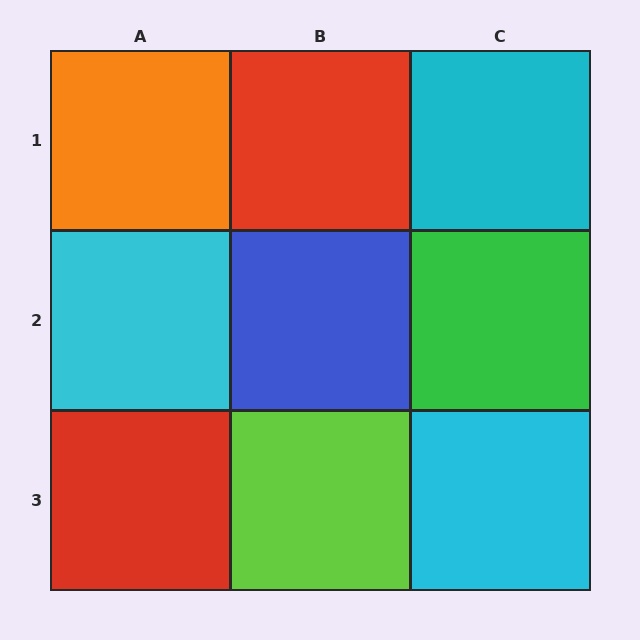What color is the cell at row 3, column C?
Cyan.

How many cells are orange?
1 cell is orange.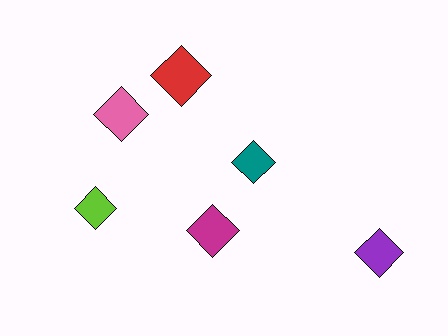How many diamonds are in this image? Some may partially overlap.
There are 6 diamonds.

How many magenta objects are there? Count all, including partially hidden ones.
There is 1 magenta object.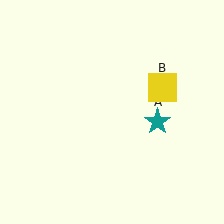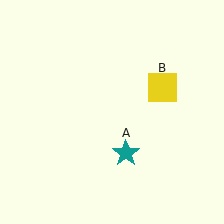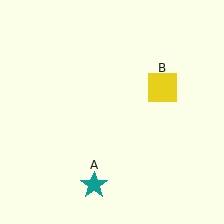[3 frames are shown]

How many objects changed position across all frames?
1 object changed position: teal star (object A).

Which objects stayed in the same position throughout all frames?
Yellow square (object B) remained stationary.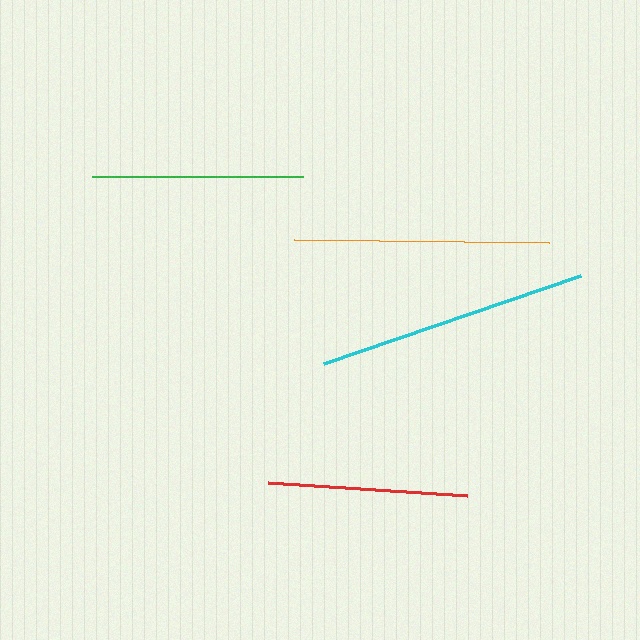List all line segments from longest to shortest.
From longest to shortest: cyan, orange, green, red.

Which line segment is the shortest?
The red line is the shortest at approximately 199 pixels.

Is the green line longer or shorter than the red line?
The green line is longer than the red line.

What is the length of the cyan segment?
The cyan segment is approximately 272 pixels long.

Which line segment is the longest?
The cyan line is the longest at approximately 272 pixels.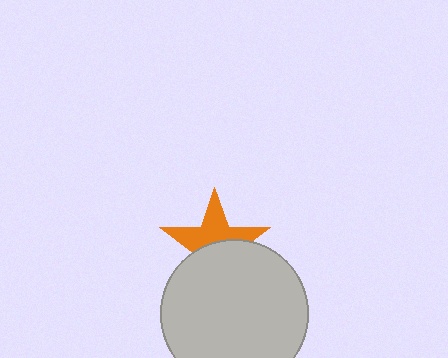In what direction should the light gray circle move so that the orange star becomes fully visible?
The light gray circle should move down. That is the shortest direction to clear the overlap and leave the orange star fully visible.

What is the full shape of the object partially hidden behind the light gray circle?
The partially hidden object is an orange star.